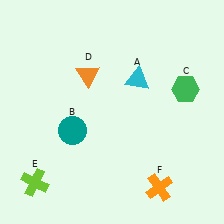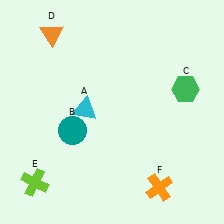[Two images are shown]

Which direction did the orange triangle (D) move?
The orange triangle (D) moved up.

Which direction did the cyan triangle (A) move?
The cyan triangle (A) moved left.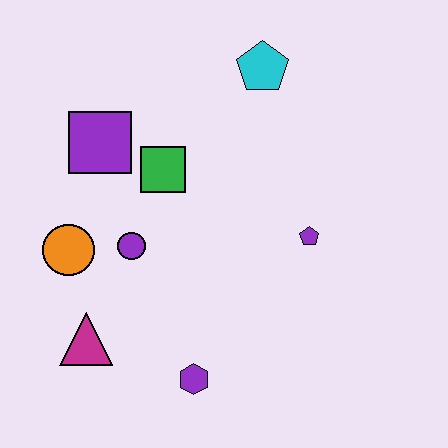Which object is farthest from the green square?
The purple hexagon is farthest from the green square.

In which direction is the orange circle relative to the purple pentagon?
The orange circle is to the left of the purple pentagon.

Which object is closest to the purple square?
The green square is closest to the purple square.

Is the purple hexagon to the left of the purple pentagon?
Yes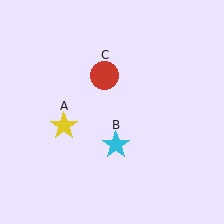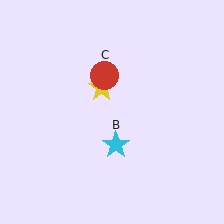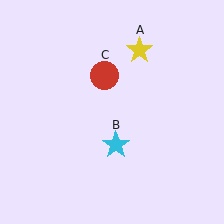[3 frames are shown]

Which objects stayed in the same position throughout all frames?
Cyan star (object B) and red circle (object C) remained stationary.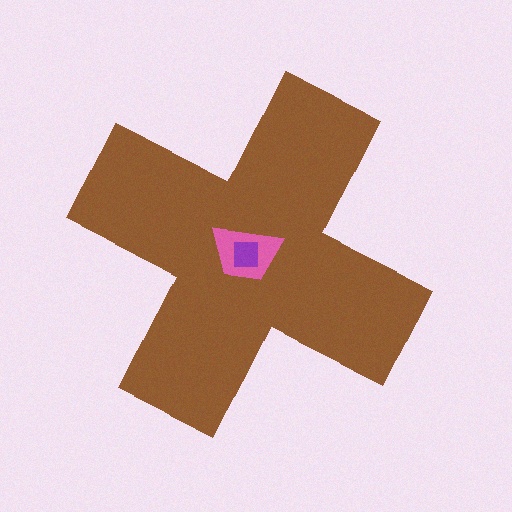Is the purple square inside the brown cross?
Yes.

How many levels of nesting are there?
3.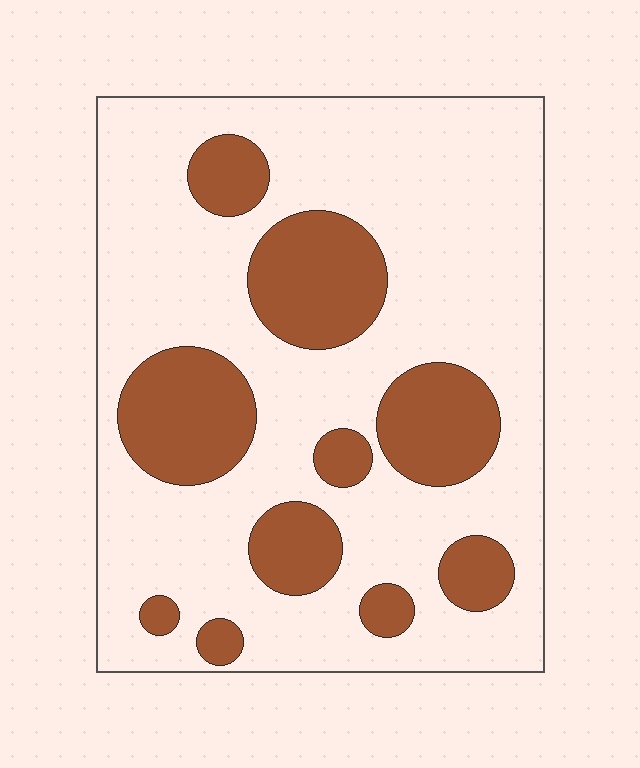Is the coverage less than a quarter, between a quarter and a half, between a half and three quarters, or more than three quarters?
Between a quarter and a half.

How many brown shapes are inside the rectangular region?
10.